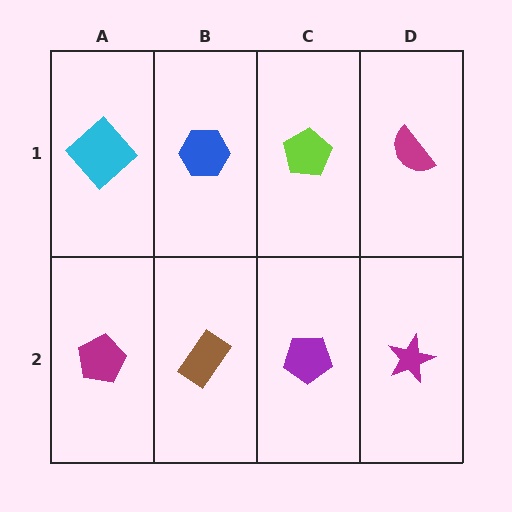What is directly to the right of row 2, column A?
A brown rectangle.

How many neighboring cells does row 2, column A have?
2.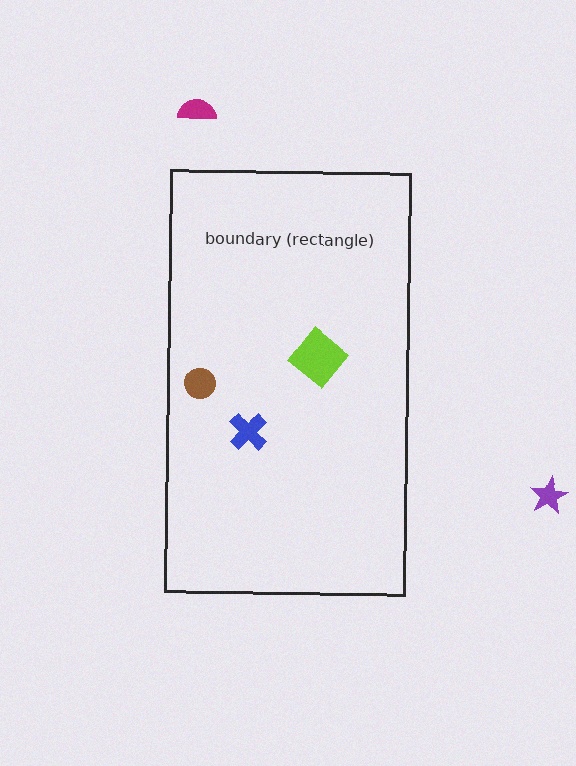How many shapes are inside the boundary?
3 inside, 2 outside.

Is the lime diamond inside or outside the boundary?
Inside.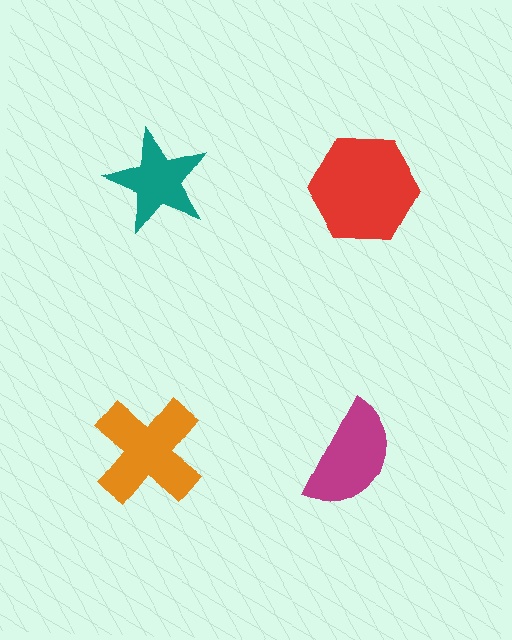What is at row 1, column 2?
A red hexagon.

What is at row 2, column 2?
A magenta semicircle.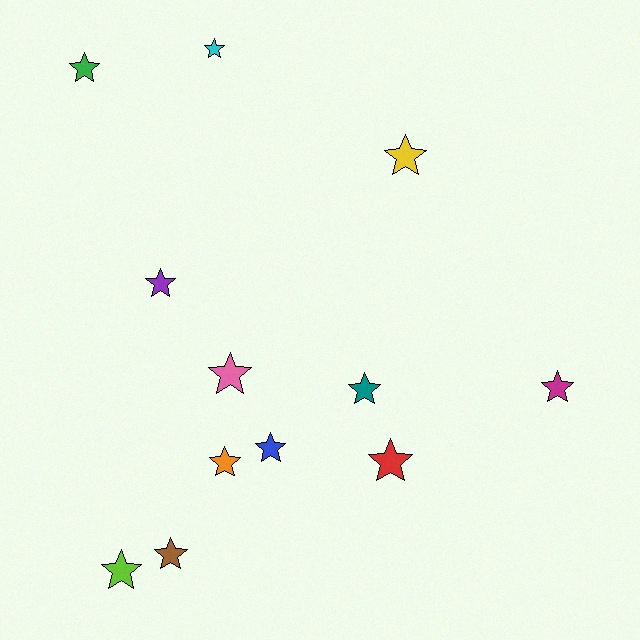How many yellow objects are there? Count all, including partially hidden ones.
There is 1 yellow object.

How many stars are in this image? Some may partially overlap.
There are 12 stars.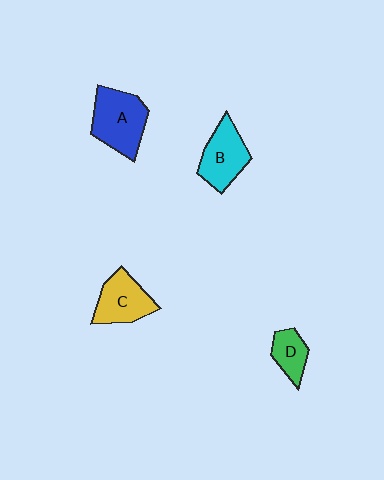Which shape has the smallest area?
Shape D (green).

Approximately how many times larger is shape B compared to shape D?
Approximately 1.7 times.